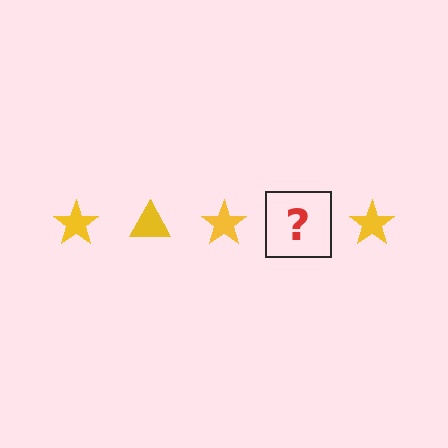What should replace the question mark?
The question mark should be replaced with a yellow triangle.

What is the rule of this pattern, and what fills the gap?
The rule is that the pattern cycles through star, triangle shapes in yellow. The gap should be filled with a yellow triangle.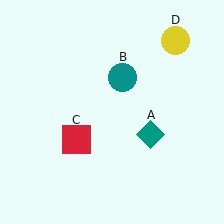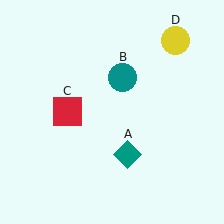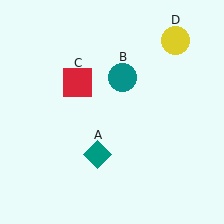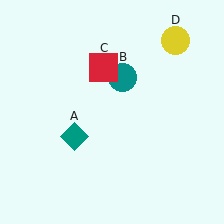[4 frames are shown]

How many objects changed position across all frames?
2 objects changed position: teal diamond (object A), red square (object C).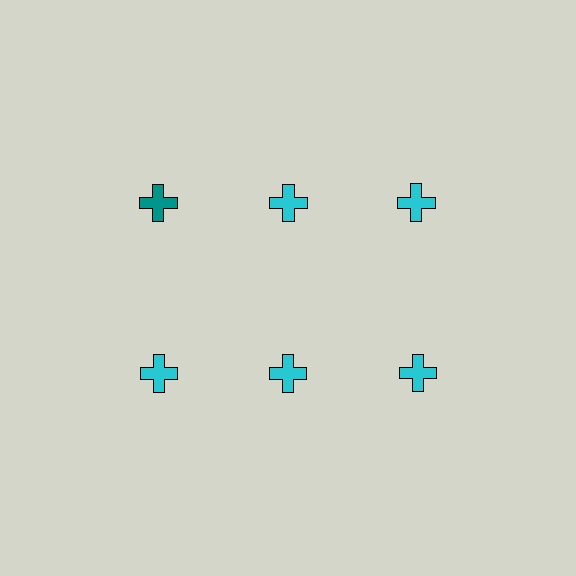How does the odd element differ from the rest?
It has a different color: teal instead of cyan.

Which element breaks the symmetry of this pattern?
The teal cross in the top row, leftmost column breaks the symmetry. All other shapes are cyan crosses.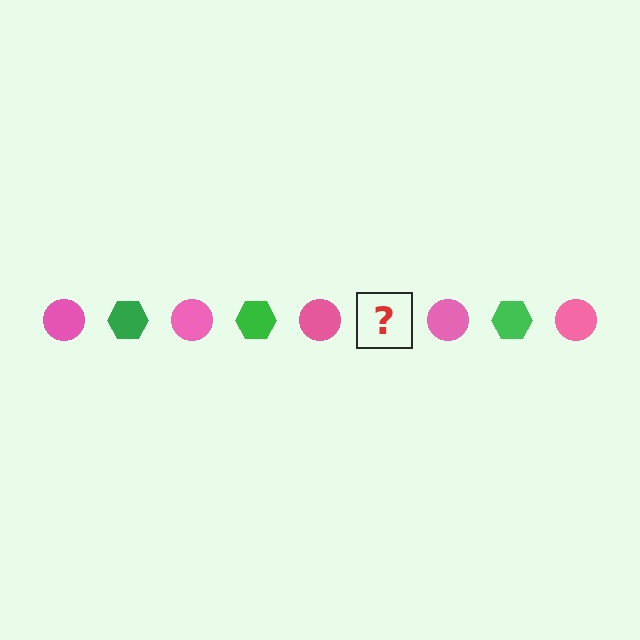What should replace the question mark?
The question mark should be replaced with a green hexagon.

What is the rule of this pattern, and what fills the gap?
The rule is that the pattern alternates between pink circle and green hexagon. The gap should be filled with a green hexagon.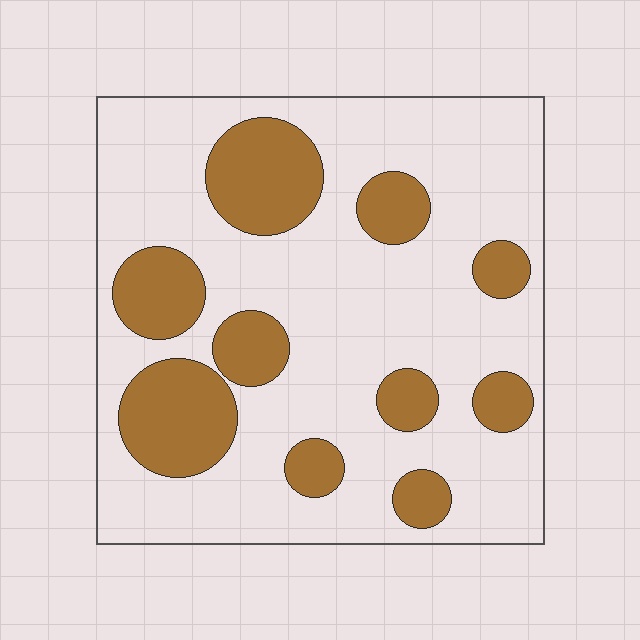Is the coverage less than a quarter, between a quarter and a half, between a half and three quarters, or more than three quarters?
Between a quarter and a half.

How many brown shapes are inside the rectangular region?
10.